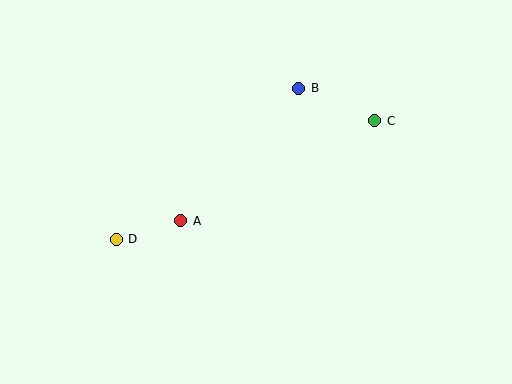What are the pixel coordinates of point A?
Point A is at (181, 221).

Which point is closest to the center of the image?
Point A at (181, 221) is closest to the center.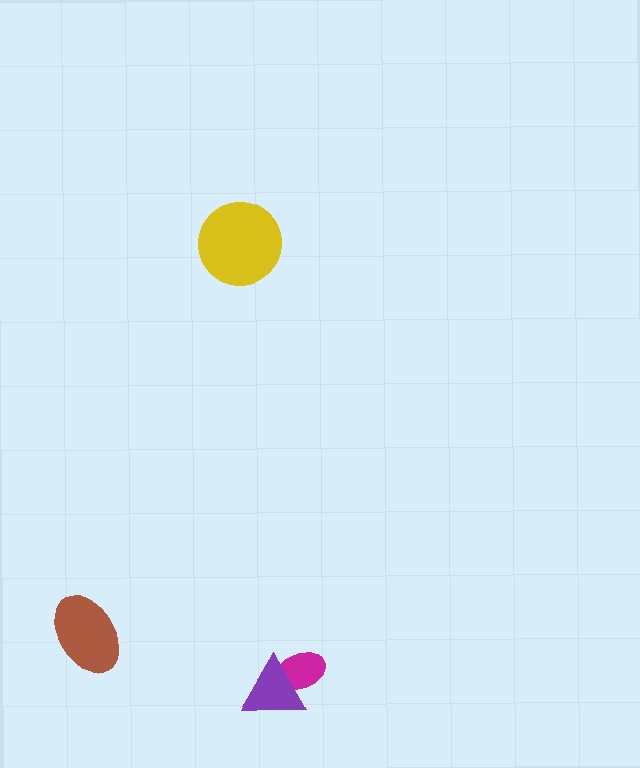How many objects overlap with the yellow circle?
0 objects overlap with the yellow circle.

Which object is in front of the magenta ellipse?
The purple triangle is in front of the magenta ellipse.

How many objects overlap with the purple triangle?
1 object overlaps with the purple triangle.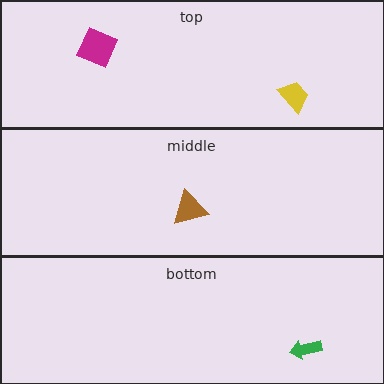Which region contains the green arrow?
The bottom region.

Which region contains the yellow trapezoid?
The top region.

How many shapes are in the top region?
2.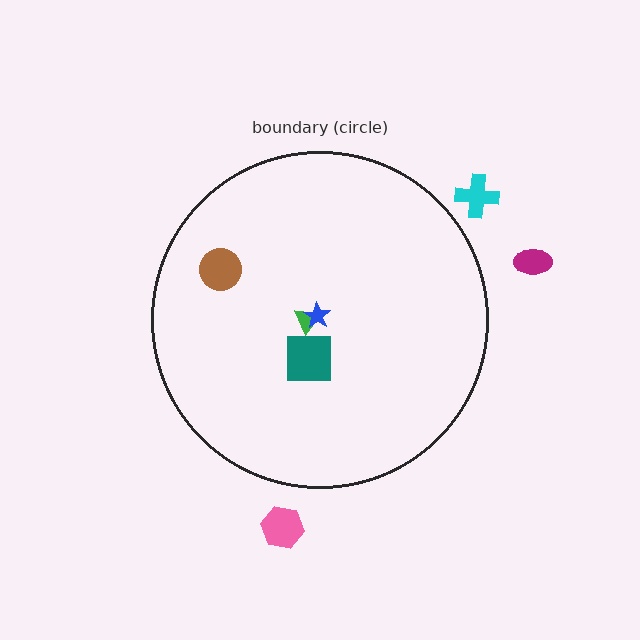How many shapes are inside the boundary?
4 inside, 3 outside.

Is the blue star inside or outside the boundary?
Inside.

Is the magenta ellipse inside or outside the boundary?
Outside.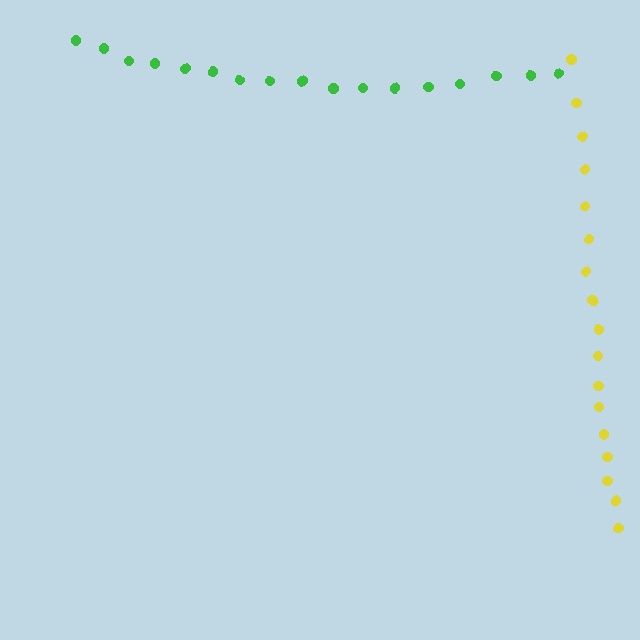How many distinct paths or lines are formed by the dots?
There are 2 distinct paths.